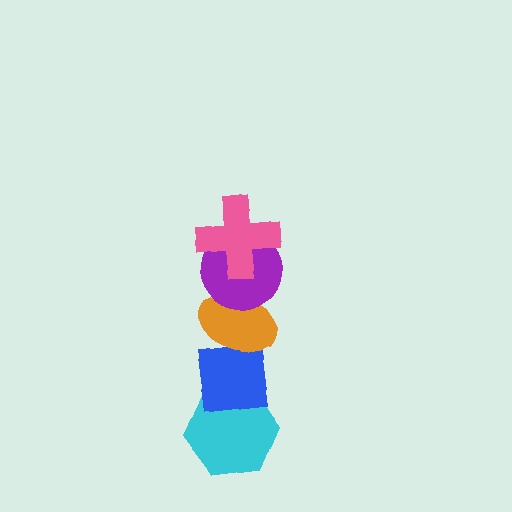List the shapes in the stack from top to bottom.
From top to bottom: the pink cross, the purple circle, the orange ellipse, the blue square, the cyan hexagon.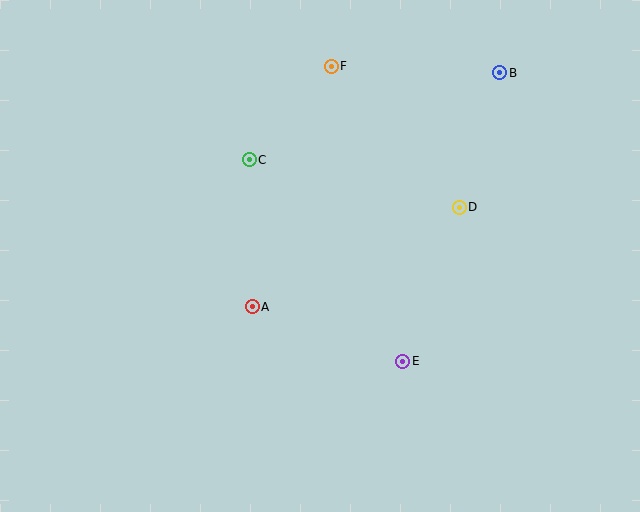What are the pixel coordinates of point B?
Point B is at (500, 73).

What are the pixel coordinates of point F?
Point F is at (331, 66).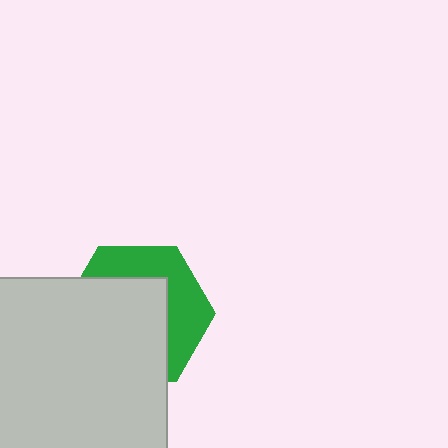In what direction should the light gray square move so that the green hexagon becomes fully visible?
The light gray square should move toward the lower-left. That is the shortest direction to clear the overlap and leave the green hexagon fully visible.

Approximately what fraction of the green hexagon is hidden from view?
Roughly 60% of the green hexagon is hidden behind the light gray square.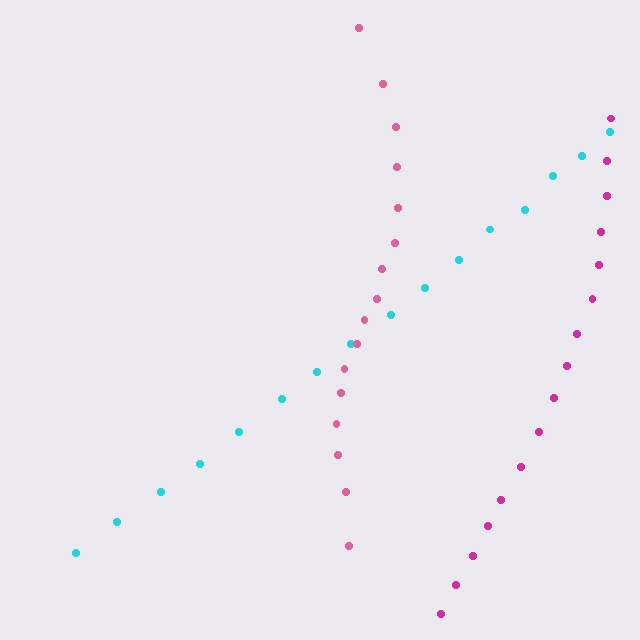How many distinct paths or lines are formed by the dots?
There are 3 distinct paths.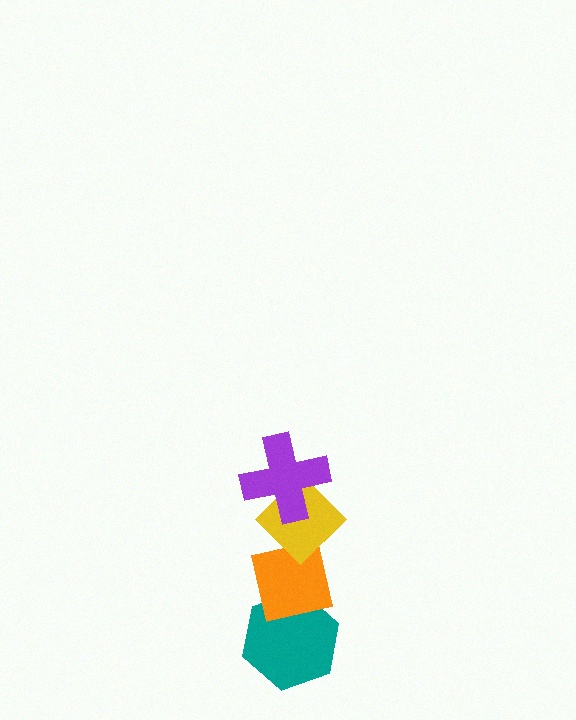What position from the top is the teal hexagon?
The teal hexagon is 4th from the top.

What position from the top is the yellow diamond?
The yellow diamond is 2nd from the top.